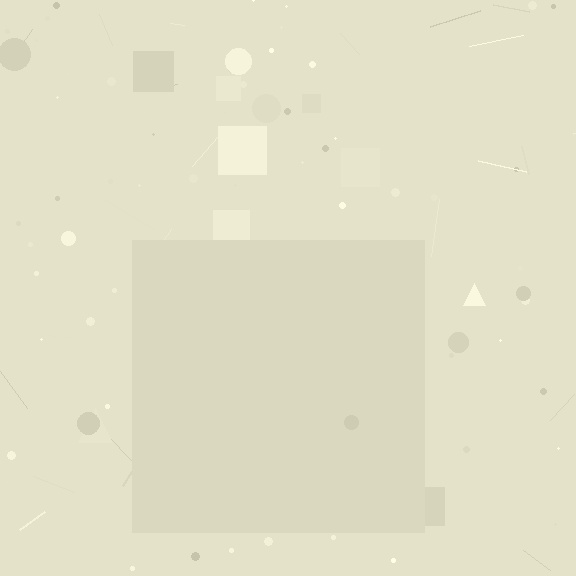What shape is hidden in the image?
A square is hidden in the image.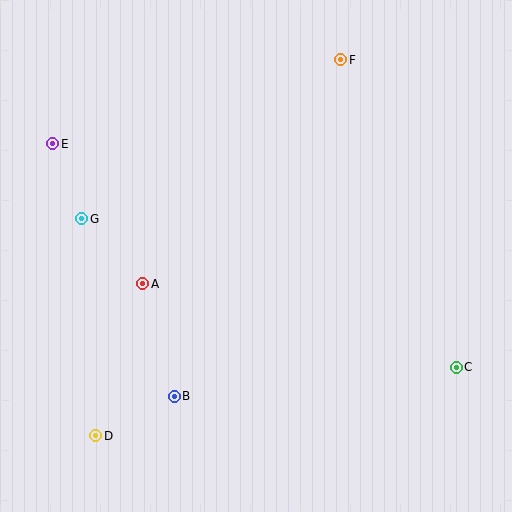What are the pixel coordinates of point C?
Point C is at (456, 367).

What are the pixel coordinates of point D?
Point D is at (96, 436).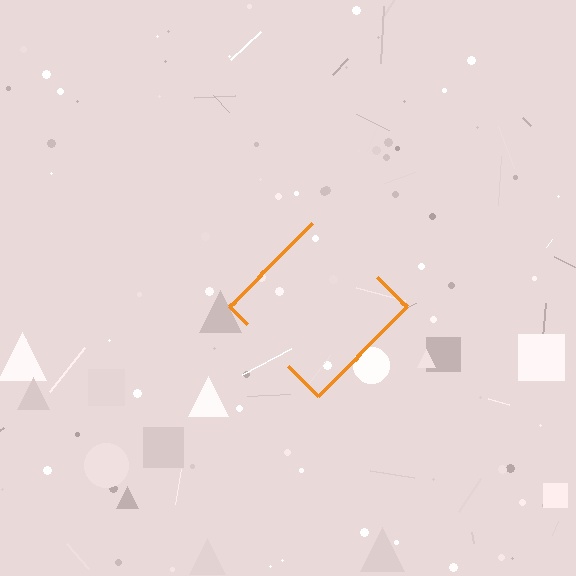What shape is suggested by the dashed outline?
The dashed outline suggests a diamond.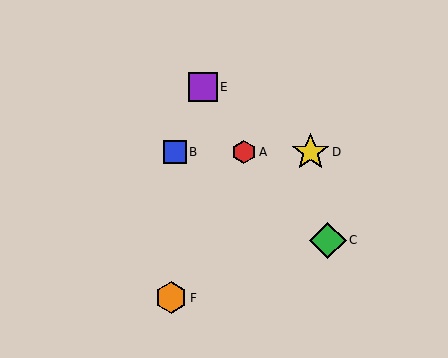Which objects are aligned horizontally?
Objects A, B, D are aligned horizontally.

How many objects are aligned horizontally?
3 objects (A, B, D) are aligned horizontally.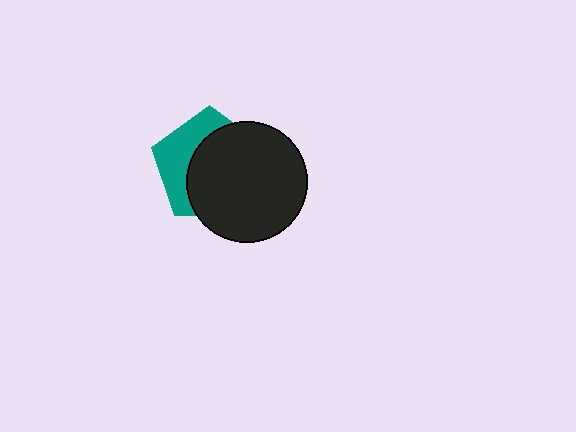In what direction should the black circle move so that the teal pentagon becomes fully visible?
The black circle should move toward the lower-right. That is the shortest direction to clear the overlap and leave the teal pentagon fully visible.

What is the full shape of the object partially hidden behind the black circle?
The partially hidden object is a teal pentagon.